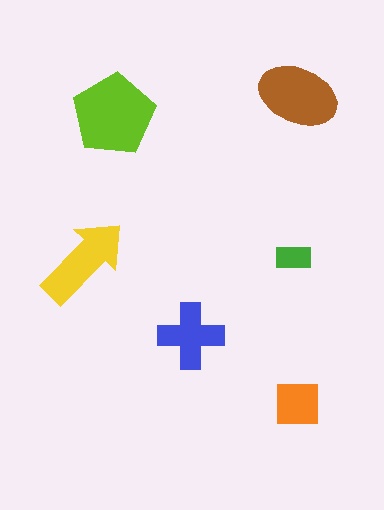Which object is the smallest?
The green rectangle.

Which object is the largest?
The lime pentagon.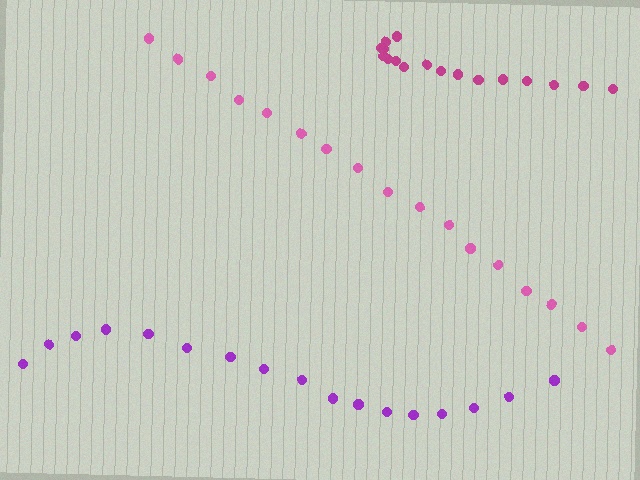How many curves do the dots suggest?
There are 3 distinct paths.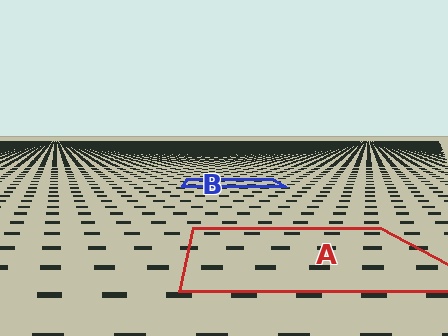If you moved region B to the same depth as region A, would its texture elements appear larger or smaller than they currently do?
They would appear larger. At a closer depth, the same texture elements are projected at a bigger on-screen size.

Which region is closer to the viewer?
Region A is closer. The texture elements there are larger and more spread out.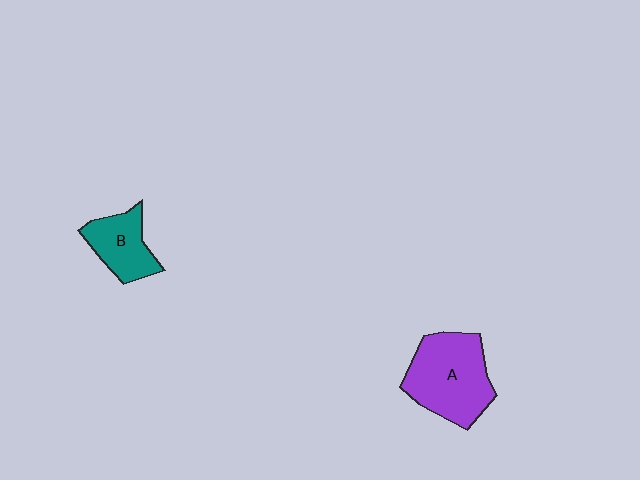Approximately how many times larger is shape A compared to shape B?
Approximately 1.7 times.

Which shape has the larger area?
Shape A (purple).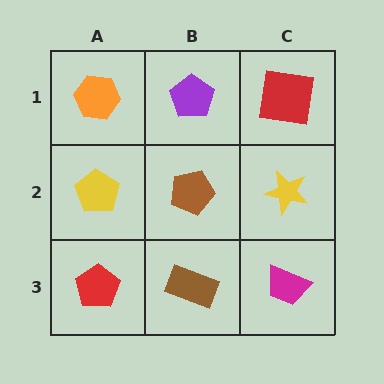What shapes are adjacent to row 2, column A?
An orange hexagon (row 1, column A), a red pentagon (row 3, column A), a brown pentagon (row 2, column B).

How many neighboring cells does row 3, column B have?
3.